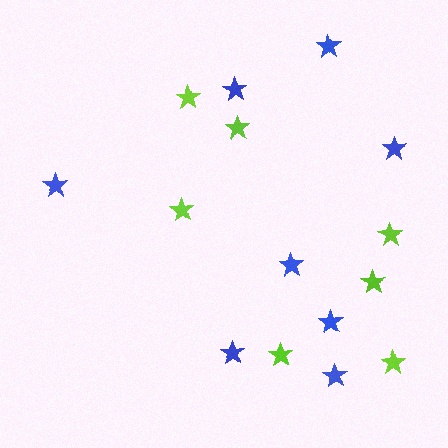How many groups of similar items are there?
There are 2 groups: one group of blue stars (8) and one group of lime stars (7).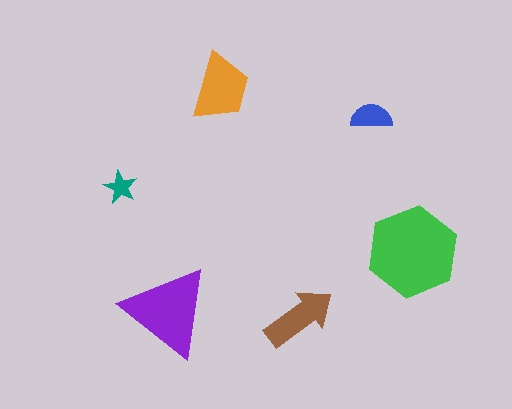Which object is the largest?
The green hexagon.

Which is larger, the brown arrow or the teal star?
The brown arrow.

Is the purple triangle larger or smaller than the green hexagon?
Smaller.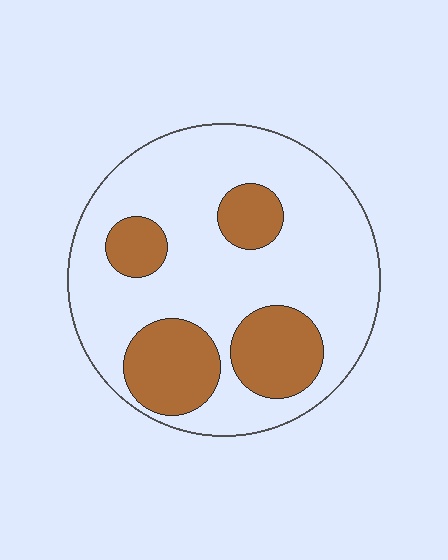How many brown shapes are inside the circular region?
4.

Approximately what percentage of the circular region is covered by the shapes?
Approximately 25%.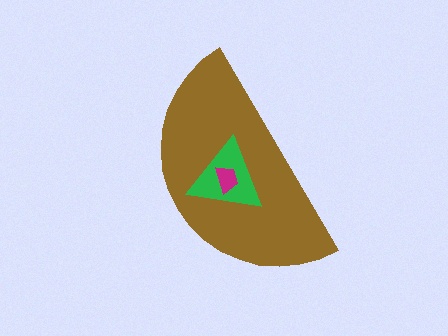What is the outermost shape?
The brown semicircle.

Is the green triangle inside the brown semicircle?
Yes.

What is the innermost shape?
The magenta trapezoid.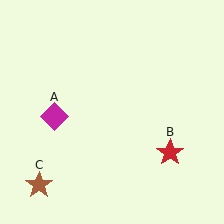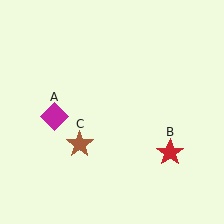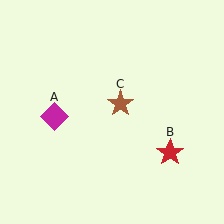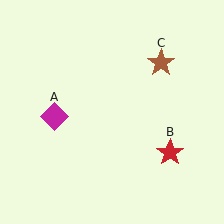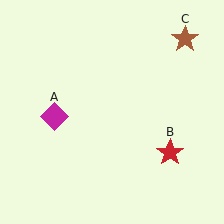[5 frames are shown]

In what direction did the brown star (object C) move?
The brown star (object C) moved up and to the right.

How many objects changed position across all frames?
1 object changed position: brown star (object C).